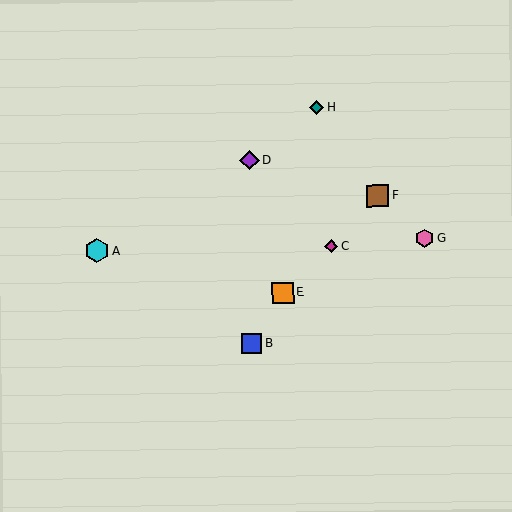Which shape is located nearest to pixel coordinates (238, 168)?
The purple diamond (labeled D) at (249, 160) is nearest to that location.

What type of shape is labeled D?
Shape D is a purple diamond.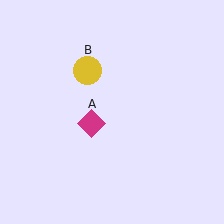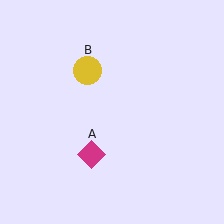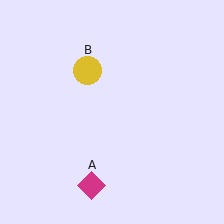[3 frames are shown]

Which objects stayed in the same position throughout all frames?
Yellow circle (object B) remained stationary.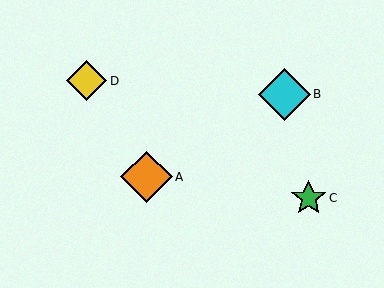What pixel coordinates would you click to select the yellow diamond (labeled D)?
Click at (87, 81) to select the yellow diamond D.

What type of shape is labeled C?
Shape C is a green star.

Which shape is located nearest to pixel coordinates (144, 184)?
The orange diamond (labeled A) at (147, 177) is nearest to that location.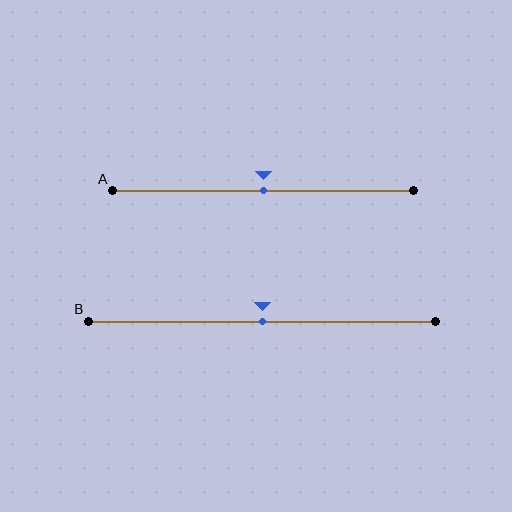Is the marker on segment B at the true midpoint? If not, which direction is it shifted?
Yes, the marker on segment B is at the true midpoint.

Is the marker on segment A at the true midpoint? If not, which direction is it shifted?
Yes, the marker on segment A is at the true midpoint.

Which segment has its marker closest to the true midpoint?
Segment A has its marker closest to the true midpoint.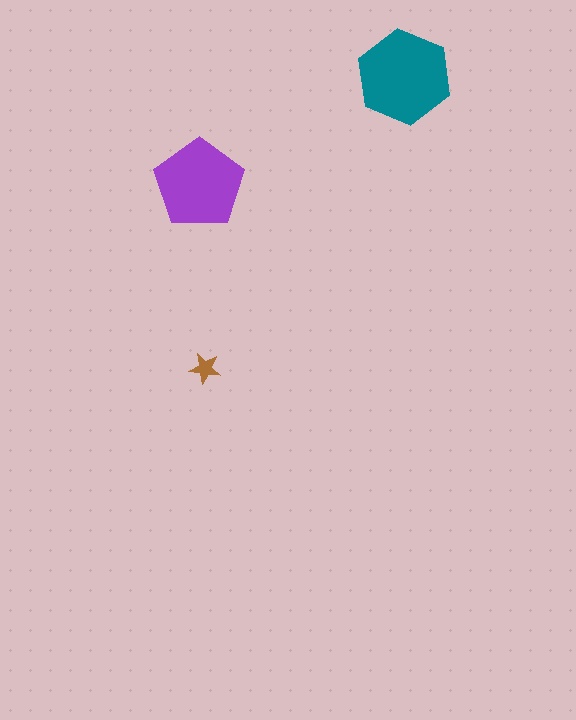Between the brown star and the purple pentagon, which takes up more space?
The purple pentagon.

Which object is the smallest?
The brown star.